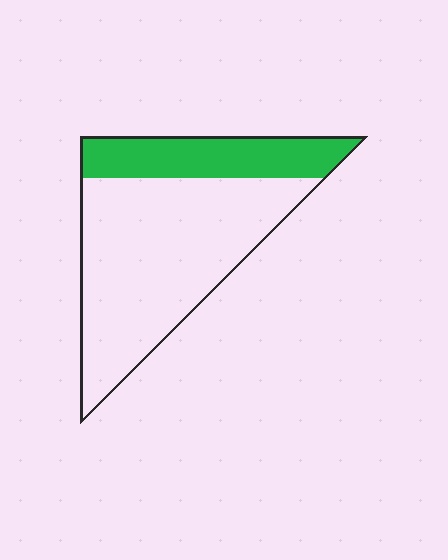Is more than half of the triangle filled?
No.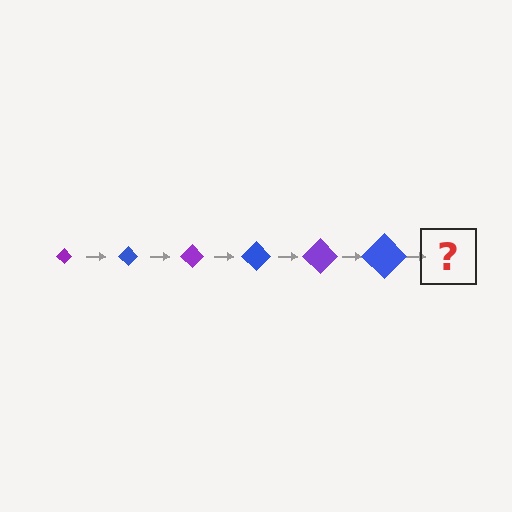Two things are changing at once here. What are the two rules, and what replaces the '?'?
The two rules are that the diamond grows larger each step and the color cycles through purple and blue. The '?' should be a purple diamond, larger than the previous one.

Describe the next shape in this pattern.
It should be a purple diamond, larger than the previous one.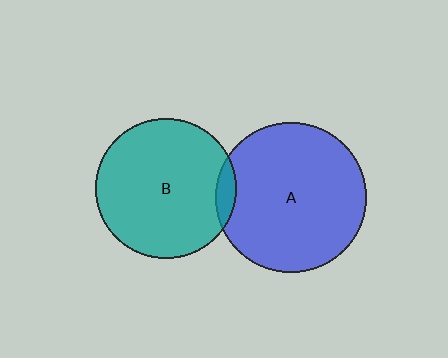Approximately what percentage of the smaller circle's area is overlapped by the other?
Approximately 5%.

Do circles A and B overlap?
Yes.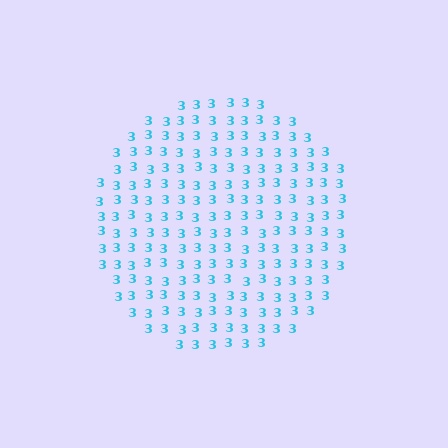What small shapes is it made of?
It is made of small digit 3's.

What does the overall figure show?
The overall figure shows a circle.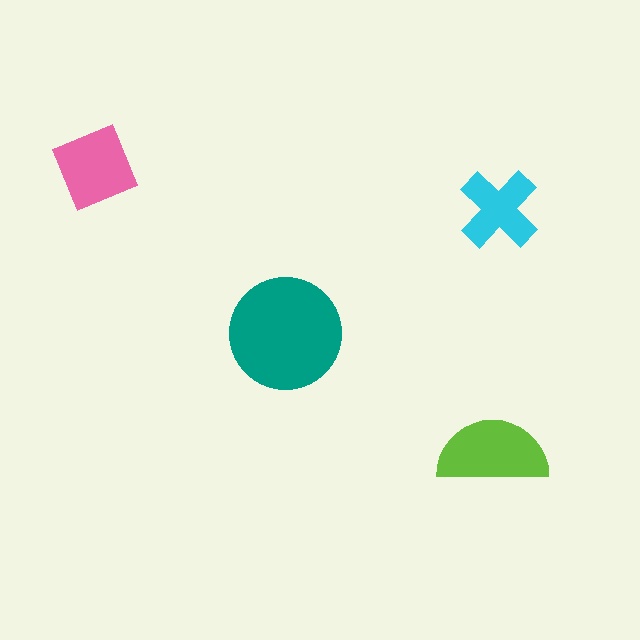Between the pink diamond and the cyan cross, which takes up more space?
The pink diamond.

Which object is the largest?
The teal circle.